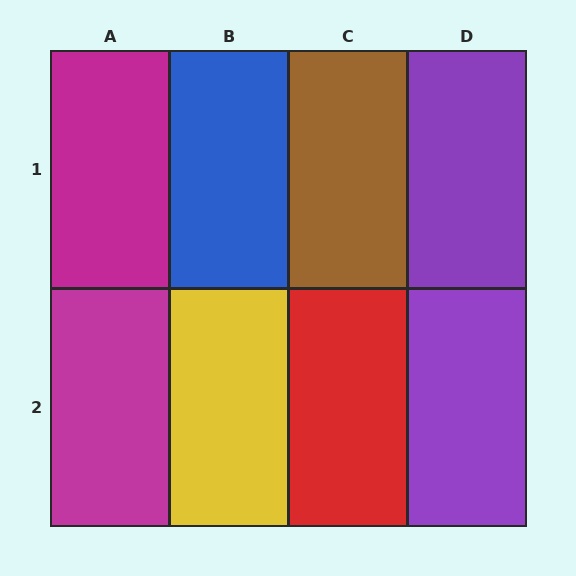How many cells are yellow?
1 cell is yellow.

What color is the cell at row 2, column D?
Purple.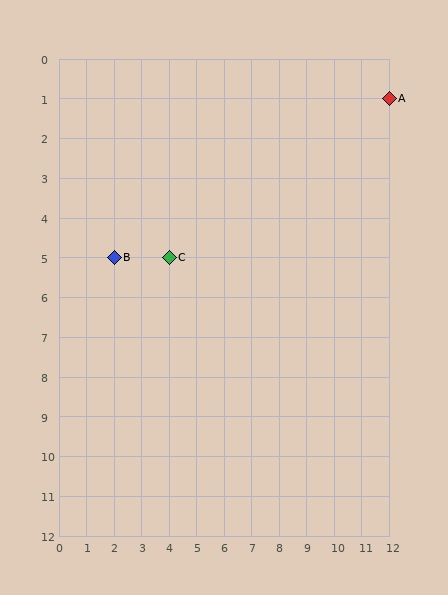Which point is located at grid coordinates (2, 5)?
Point B is at (2, 5).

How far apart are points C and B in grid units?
Points C and B are 2 columns apart.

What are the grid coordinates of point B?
Point B is at grid coordinates (2, 5).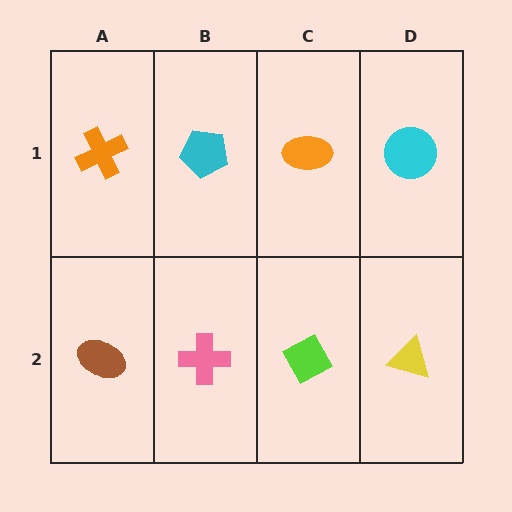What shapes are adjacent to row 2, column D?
A cyan circle (row 1, column D), a lime diamond (row 2, column C).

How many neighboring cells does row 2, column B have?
3.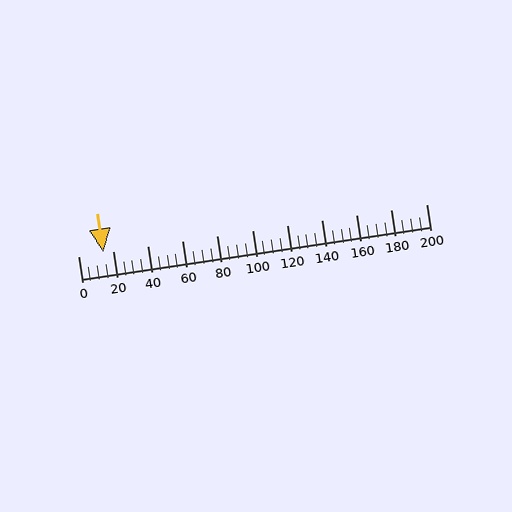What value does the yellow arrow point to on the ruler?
The yellow arrow points to approximately 14.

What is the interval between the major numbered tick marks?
The major tick marks are spaced 20 units apart.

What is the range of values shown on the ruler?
The ruler shows values from 0 to 200.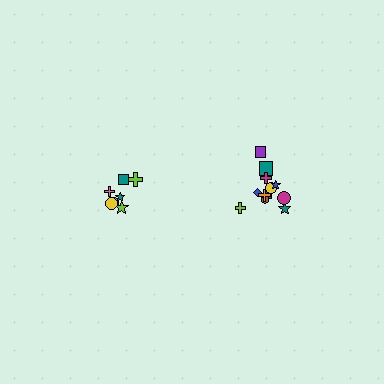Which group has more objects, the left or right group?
The right group.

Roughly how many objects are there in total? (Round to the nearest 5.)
Roughly 20 objects in total.